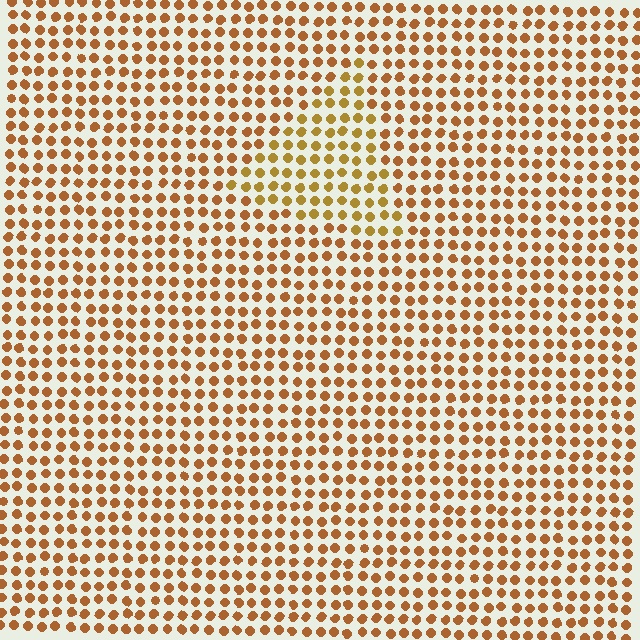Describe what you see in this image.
The image is filled with small brown elements in a uniform arrangement. A triangle-shaped region is visible where the elements are tinted to a slightly different hue, forming a subtle color boundary.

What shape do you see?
I see a triangle.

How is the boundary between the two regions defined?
The boundary is defined purely by a slight shift in hue (about 19 degrees). Spacing, size, and orientation are identical on both sides.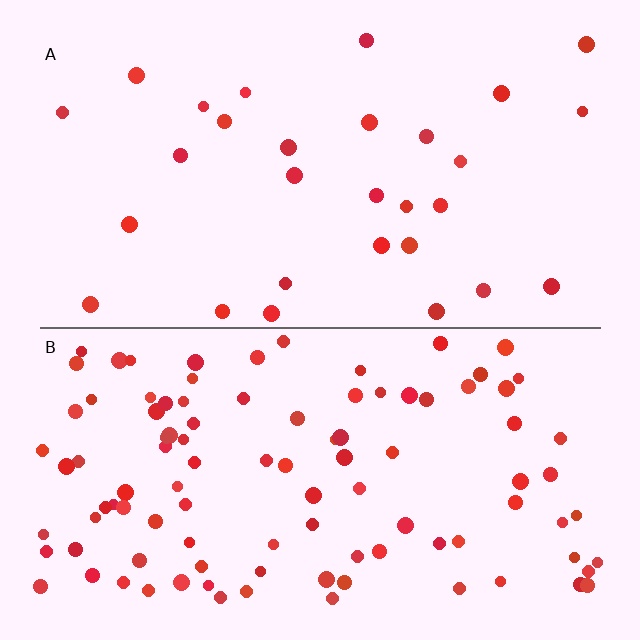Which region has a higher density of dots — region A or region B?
B (the bottom).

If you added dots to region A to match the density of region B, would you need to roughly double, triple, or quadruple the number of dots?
Approximately triple.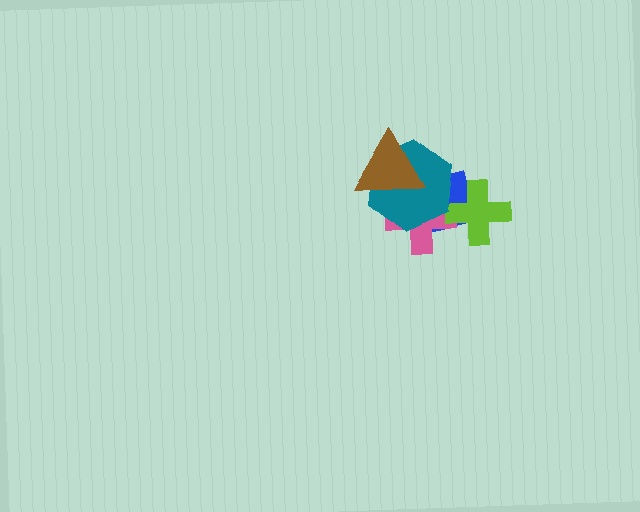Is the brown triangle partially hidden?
No, no other shape covers it.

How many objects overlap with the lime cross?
2 objects overlap with the lime cross.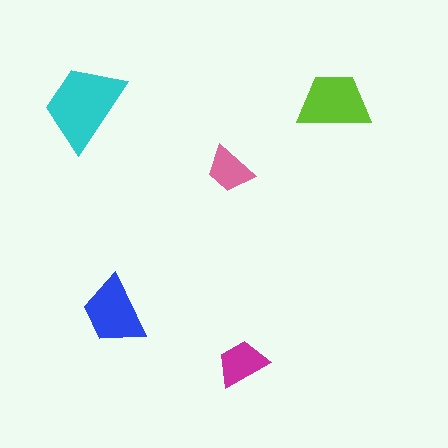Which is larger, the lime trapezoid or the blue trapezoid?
The lime one.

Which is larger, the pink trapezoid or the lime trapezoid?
The lime one.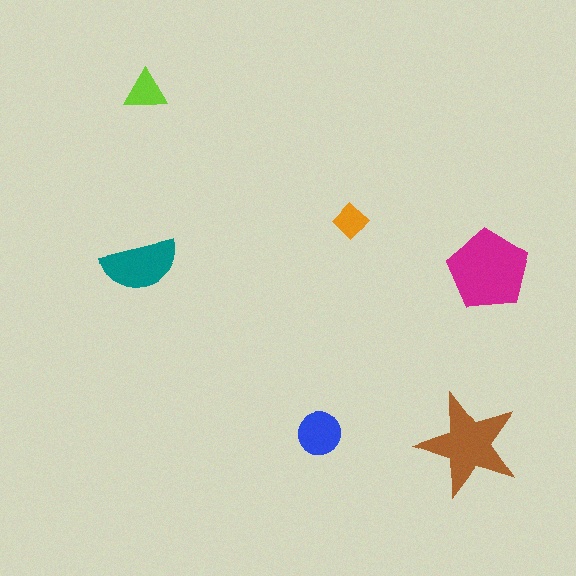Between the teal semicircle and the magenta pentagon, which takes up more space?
The magenta pentagon.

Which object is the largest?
The magenta pentagon.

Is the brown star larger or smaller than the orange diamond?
Larger.